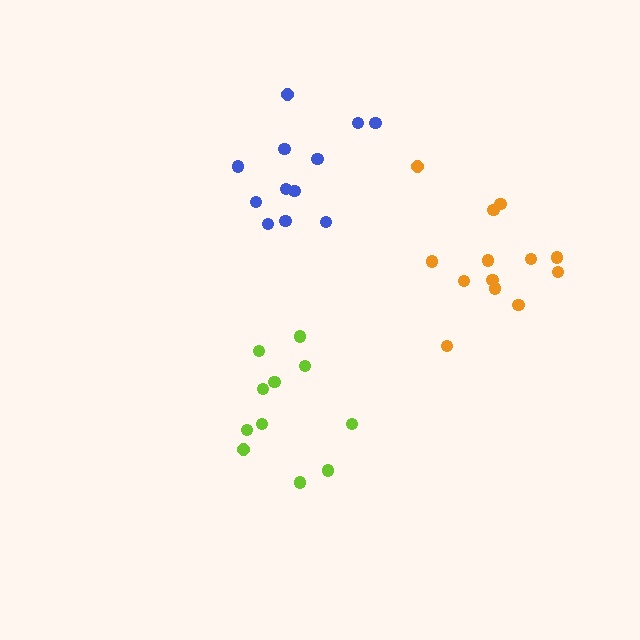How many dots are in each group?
Group 1: 11 dots, Group 2: 12 dots, Group 3: 13 dots (36 total).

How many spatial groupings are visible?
There are 3 spatial groupings.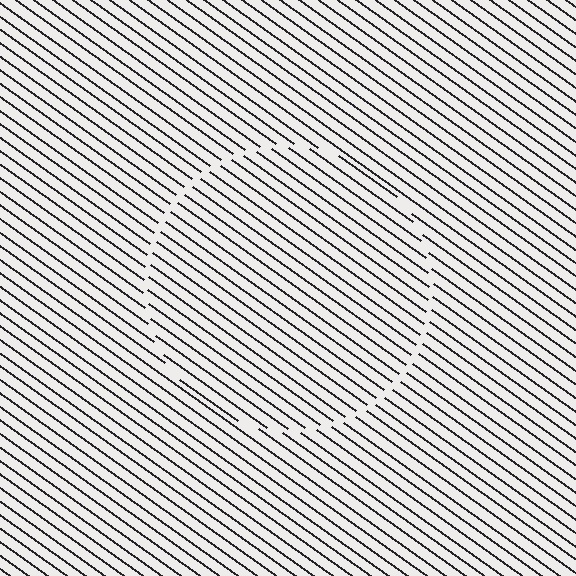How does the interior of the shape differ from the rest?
The interior of the shape contains the same grating, shifted by half a period — the contour is defined by the phase discontinuity where line-ends from the inner and outer gratings abut.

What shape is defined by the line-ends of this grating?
An illusory circle. The interior of the shape contains the same grating, shifted by half a period — the contour is defined by the phase discontinuity where line-ends from the inner and outer gratings abut.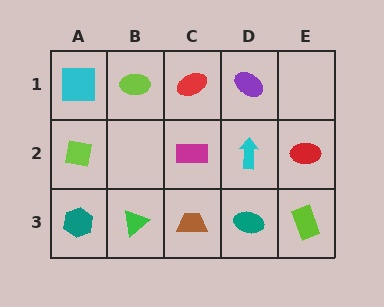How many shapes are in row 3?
5 shapes.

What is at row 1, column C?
A red ellipse.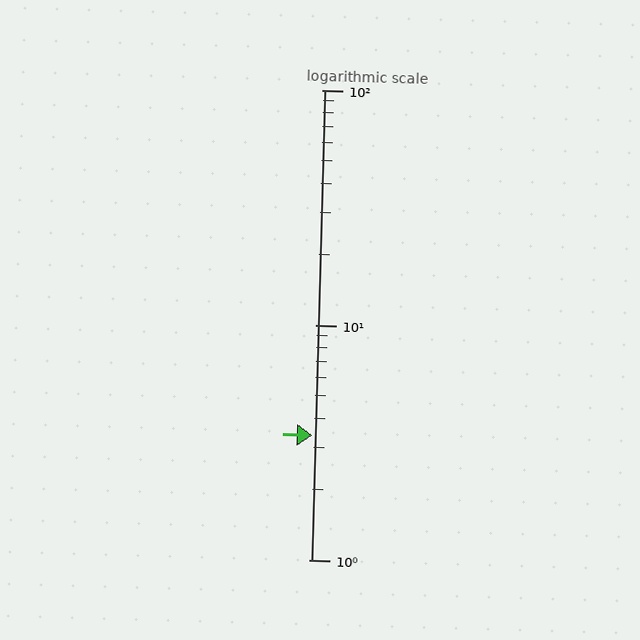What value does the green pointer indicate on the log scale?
The pointer indicates approximately 3.4.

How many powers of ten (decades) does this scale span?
The scale spans 2 decades, from 1 to 100.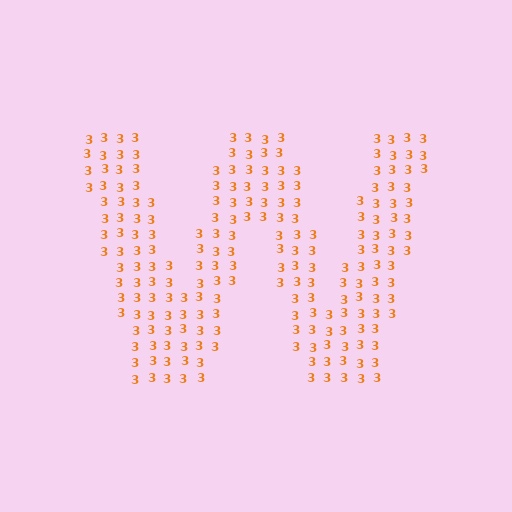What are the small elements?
The small elements are digit 3's.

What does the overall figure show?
The overall figure shows the letter W.